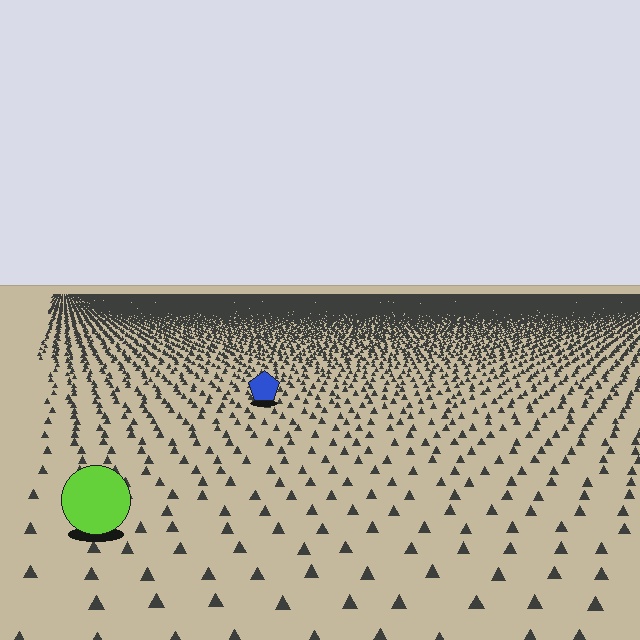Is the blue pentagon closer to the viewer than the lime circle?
No. The lime circle is closer — you can tell from the texture gradient: the ground texture is coarser near it.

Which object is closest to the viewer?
The lime circle is closest. The texture marks near it are larger and more spread out.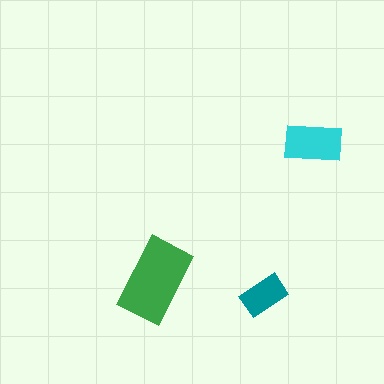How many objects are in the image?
There are 3 objects in the image.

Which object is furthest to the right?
The cyan rectangle is rightmost.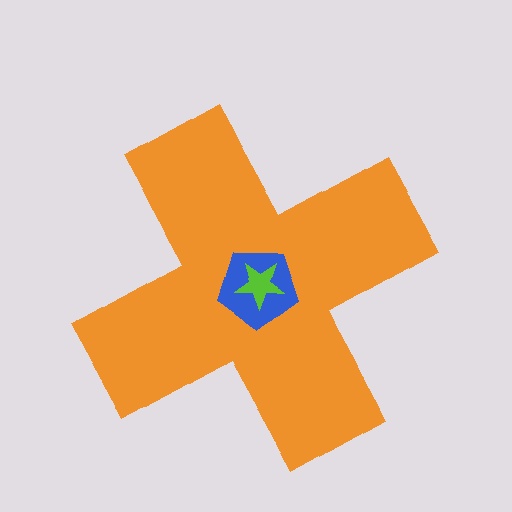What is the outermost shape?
The orange cross.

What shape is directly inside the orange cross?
The blue pentagon.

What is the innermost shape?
The lime star.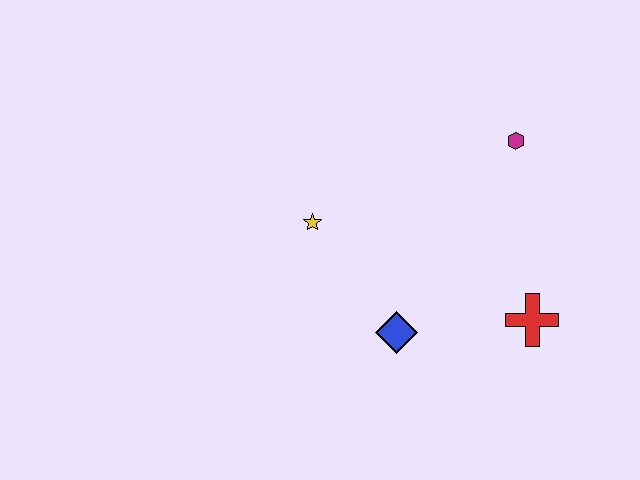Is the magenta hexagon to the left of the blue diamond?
No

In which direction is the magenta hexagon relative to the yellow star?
The magenta hexagon is to the right of the yellow star.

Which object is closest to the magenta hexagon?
The red cross is closest to the magenta hexagon.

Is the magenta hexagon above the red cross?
Yes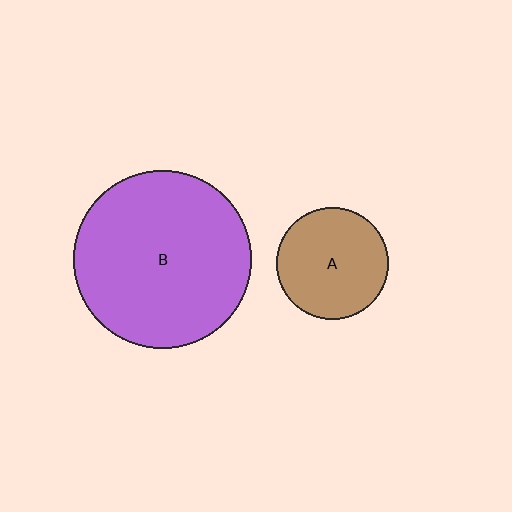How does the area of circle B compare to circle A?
Approximately 2.5 times.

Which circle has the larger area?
Circle B (purple).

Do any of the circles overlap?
No, none of the circles overlap.